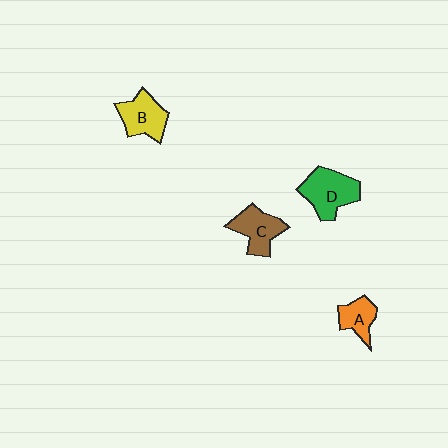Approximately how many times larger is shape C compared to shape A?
Approximately 1.4 times.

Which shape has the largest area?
Shape D (green).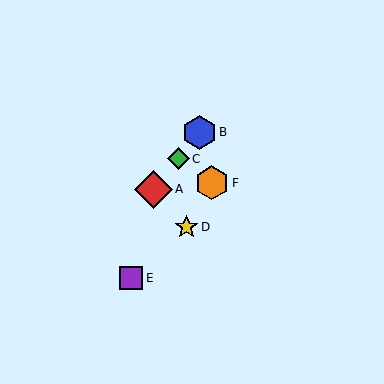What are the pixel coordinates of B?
Object B is at (200, 132).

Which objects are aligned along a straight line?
Objects A, B, C are aligned along a straight line.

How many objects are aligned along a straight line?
3 objects (A, B, C) are aligned along a straight line.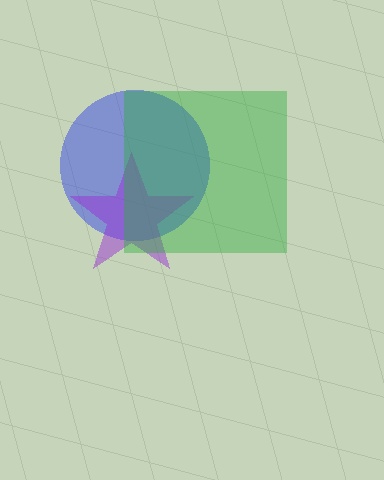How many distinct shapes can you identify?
There are 3 distinct shapes: a blue circle, a purple star, a green square.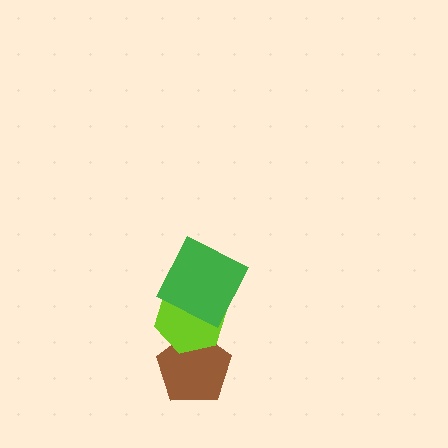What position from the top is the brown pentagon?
The brown pentagon is 3rd from the top.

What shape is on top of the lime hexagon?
The green square is on top of the lime hexagon.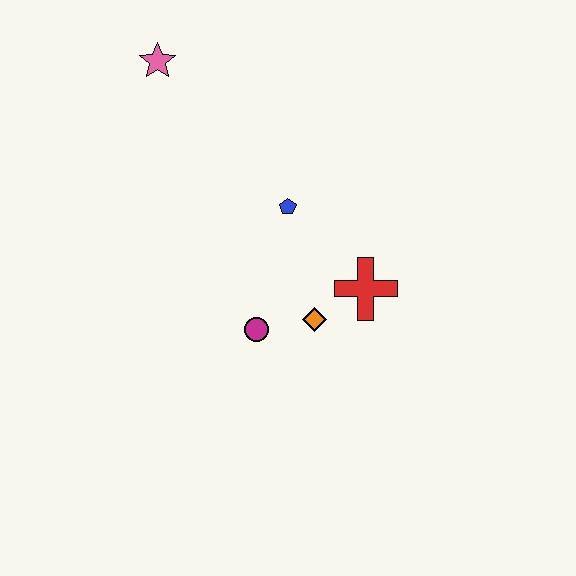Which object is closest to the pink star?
The blue pentagon is closest to the pink star.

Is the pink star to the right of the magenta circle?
No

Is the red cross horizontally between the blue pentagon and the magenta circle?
No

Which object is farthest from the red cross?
The pink star is farthest from the red cross.